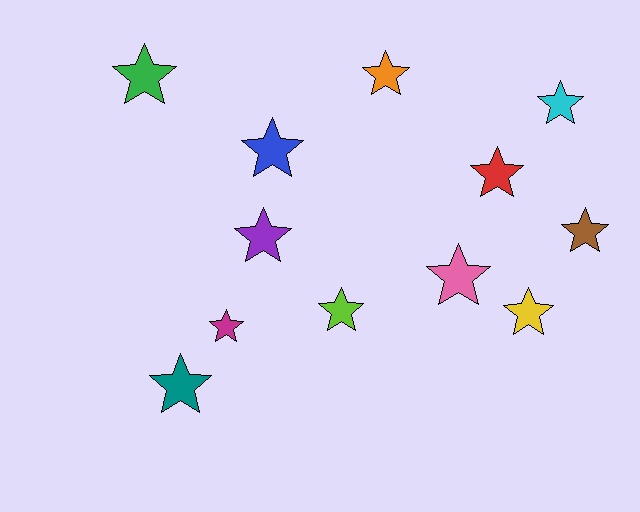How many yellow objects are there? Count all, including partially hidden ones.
There is 1 yellow object.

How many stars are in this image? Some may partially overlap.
There are 12 stars.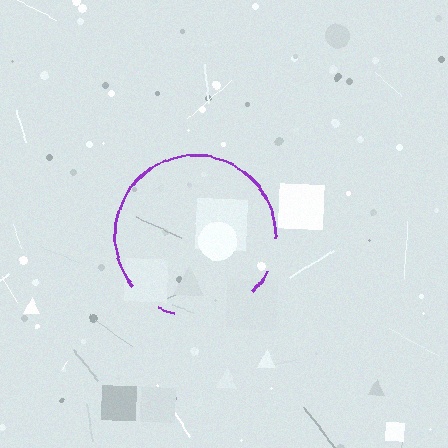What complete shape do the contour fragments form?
The contour fragments form a circle.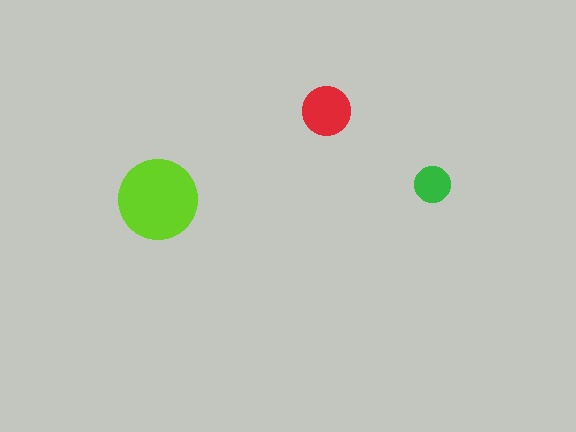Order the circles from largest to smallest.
the lime one, the red one, the green one.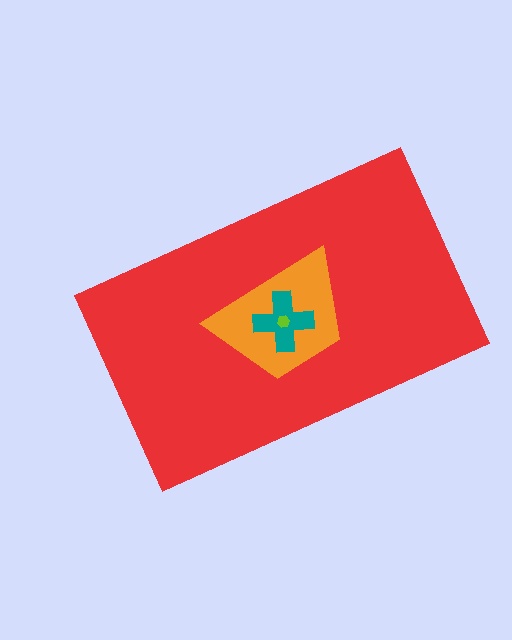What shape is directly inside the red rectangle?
The orange trapezoid.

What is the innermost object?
The lime hexagon.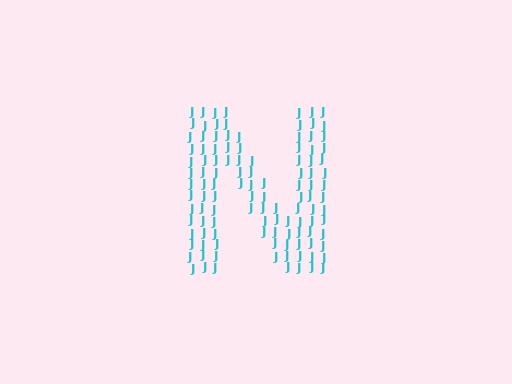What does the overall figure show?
The overall figure shows the letter N.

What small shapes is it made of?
It is made of small letter J's.